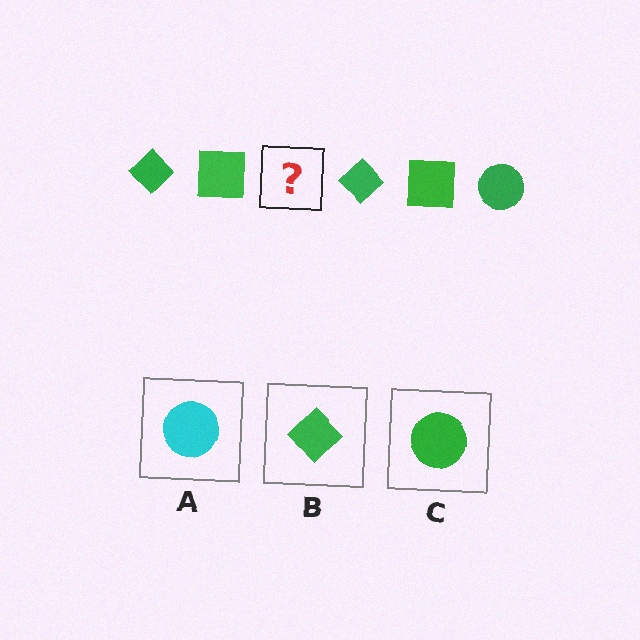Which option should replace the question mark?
Option C.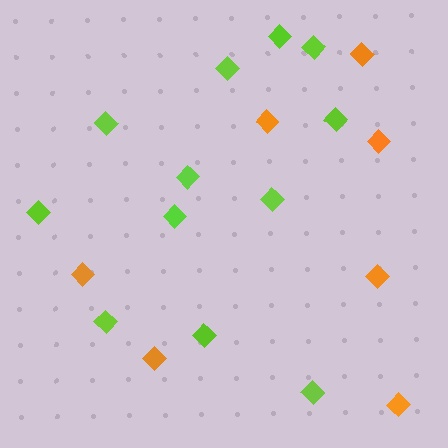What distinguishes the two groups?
There are 2 groups: one group of orange diamonds (7) and one group of lime diamonds (12).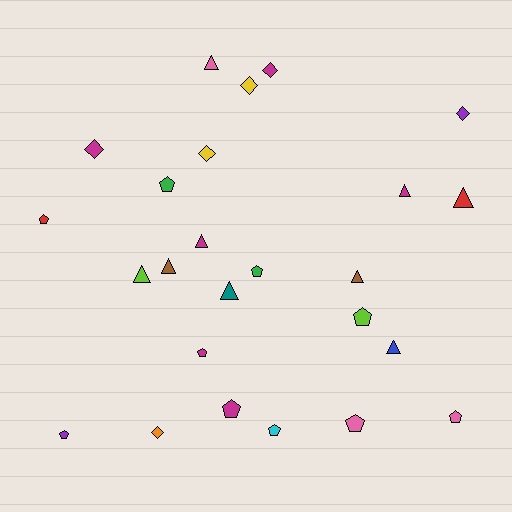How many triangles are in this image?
There are 9 triangles.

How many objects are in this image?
There are 25 objects.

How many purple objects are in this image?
There are 2 purple objects.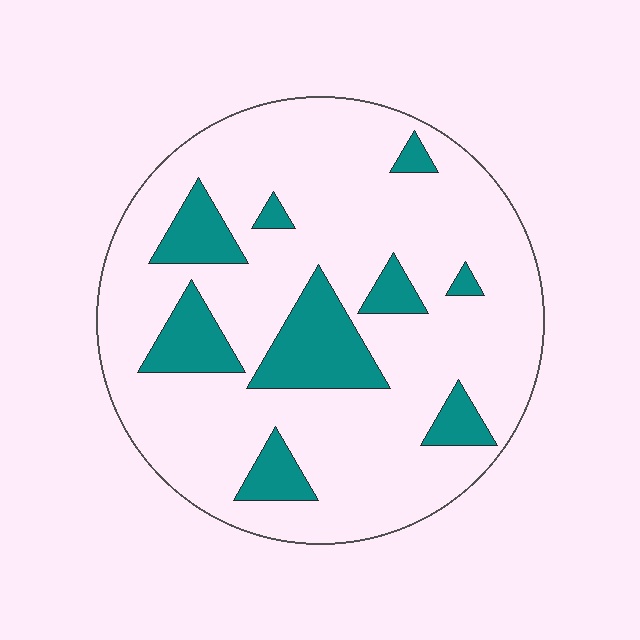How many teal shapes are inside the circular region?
9.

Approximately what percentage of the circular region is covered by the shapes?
Approximately 20%.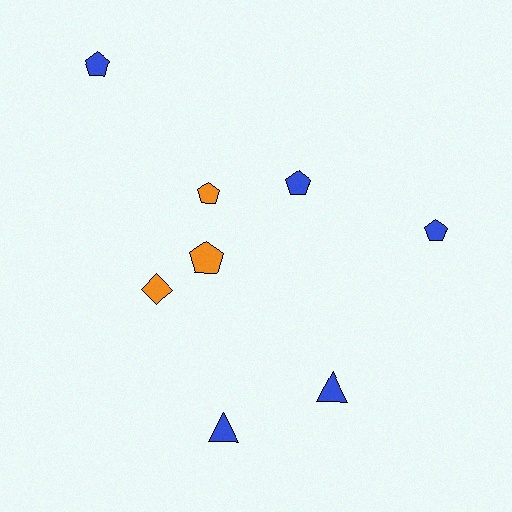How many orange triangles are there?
There are no orange triangles.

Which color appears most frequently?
Blue, with 5 objects.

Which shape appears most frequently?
Pentagon, with 5 objects.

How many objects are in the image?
There are 8 objects.